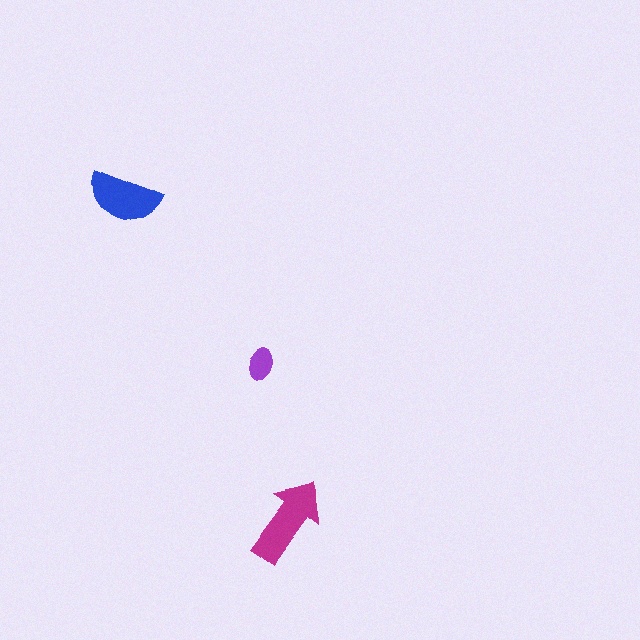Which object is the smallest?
The purple ellipse.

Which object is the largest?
The magenta arrow.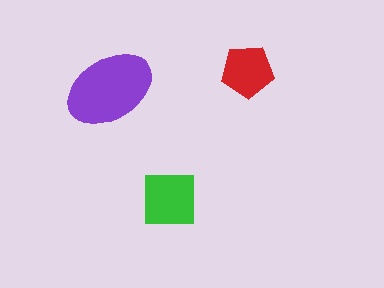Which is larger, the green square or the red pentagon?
The green square.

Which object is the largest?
The purple ellipse.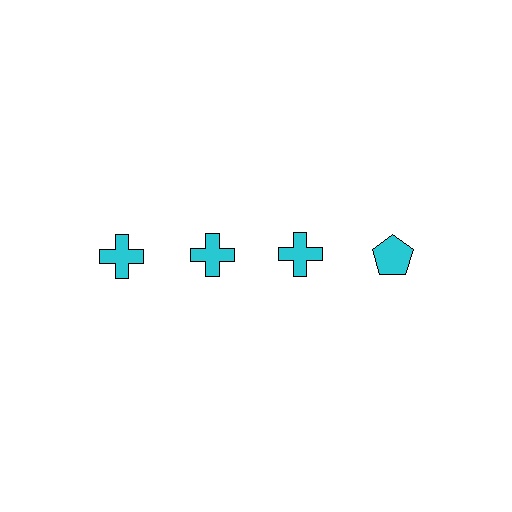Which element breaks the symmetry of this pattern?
The cyan pentagon in the top row, second from right column breaks the symmetry. All other shapes are cyan crosses.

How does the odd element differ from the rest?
It has a different shape: pentagon instead of cross.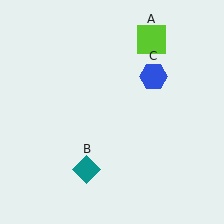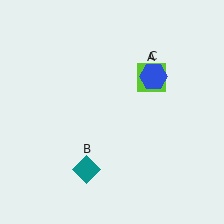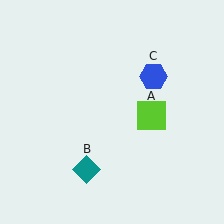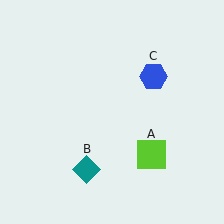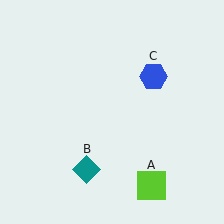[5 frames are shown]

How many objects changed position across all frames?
1 object changed position: lime square (object A).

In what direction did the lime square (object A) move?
The lime square (object A) moved down.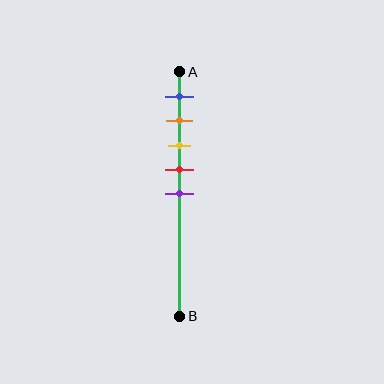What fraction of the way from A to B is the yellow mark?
The yellow mark is approximately 30% (0.3) of the way from A to B.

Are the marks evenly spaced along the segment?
Yes, the marks are approximately evenly spaced.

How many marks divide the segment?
There are 5 marks dividing the segment.